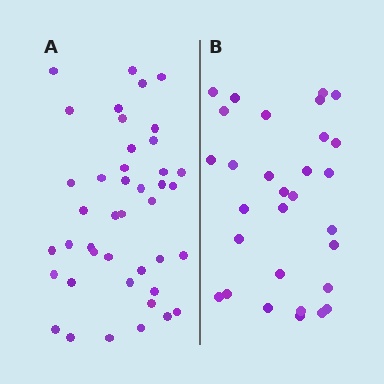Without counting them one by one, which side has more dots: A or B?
Region A (the left region) has more dots.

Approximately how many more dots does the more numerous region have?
Region A has roughly 12 or so more dots than region B.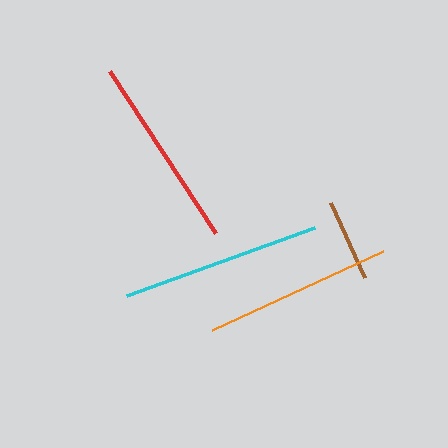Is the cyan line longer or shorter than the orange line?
The cyan line is longer than the orange line.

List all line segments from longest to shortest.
From longest to shortest: cyan, red, orange, brown.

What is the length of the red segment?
The red segment is approximately 194 pixels long.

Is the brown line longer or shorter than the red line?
The red line is longer than the brown line.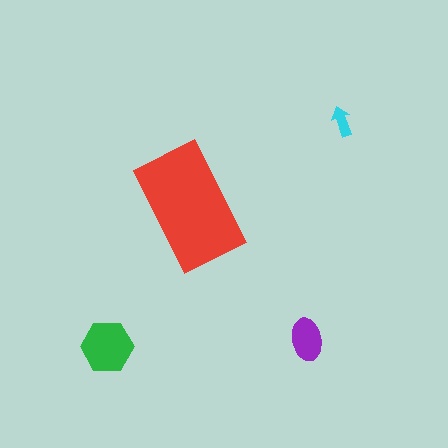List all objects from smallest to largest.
The cyan arrow, the purple ellipse, the green hexagon, the red rectangle.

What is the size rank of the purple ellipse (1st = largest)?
3rd.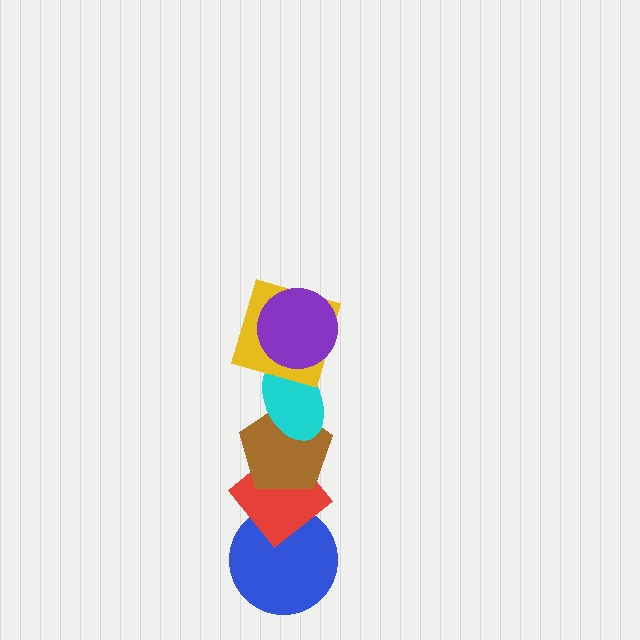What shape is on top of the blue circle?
The red diamond is on top of the blue circle.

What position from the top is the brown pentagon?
The brown pentagon is 4th from the top.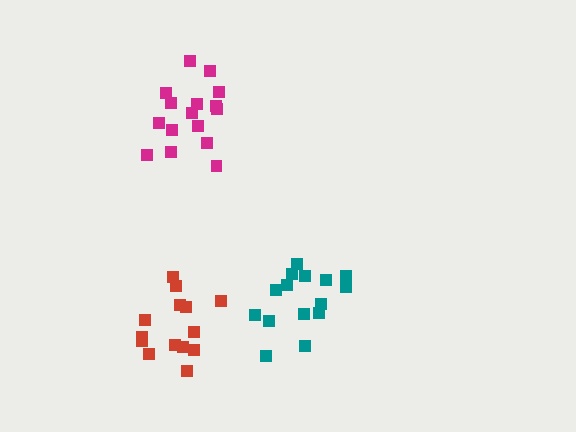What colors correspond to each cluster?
The clusters are colored: teal, magenta, red.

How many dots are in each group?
Group 1: 15 dots, Group 2: 16 dots, Group 3: 14 dots (45 total).